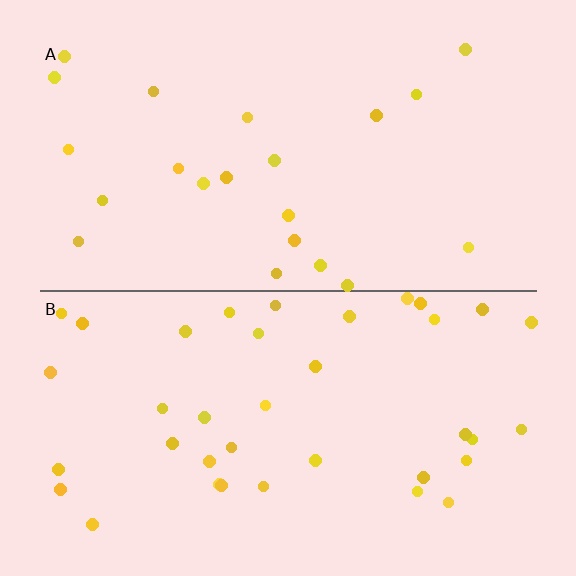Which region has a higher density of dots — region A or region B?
B (the bottom).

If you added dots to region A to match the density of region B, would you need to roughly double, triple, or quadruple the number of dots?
Approximately double.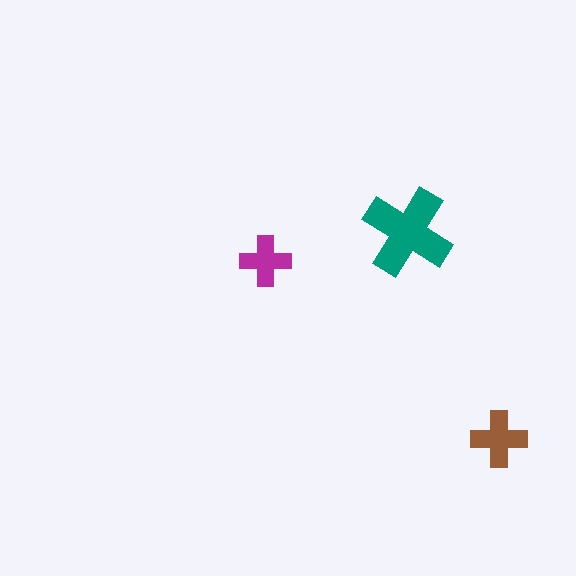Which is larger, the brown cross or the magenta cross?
The brown one.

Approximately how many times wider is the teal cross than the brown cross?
About 1.5 times wider.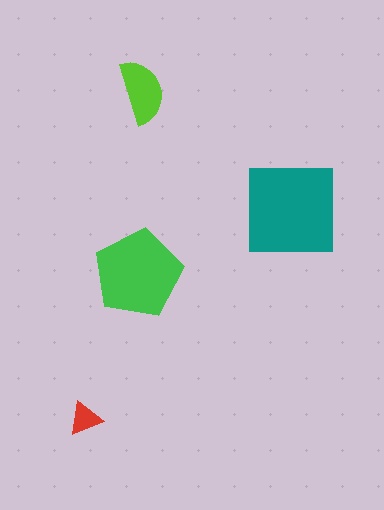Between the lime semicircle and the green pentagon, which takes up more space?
The green pentagon.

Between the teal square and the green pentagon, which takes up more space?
The teal square.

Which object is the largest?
The teal square.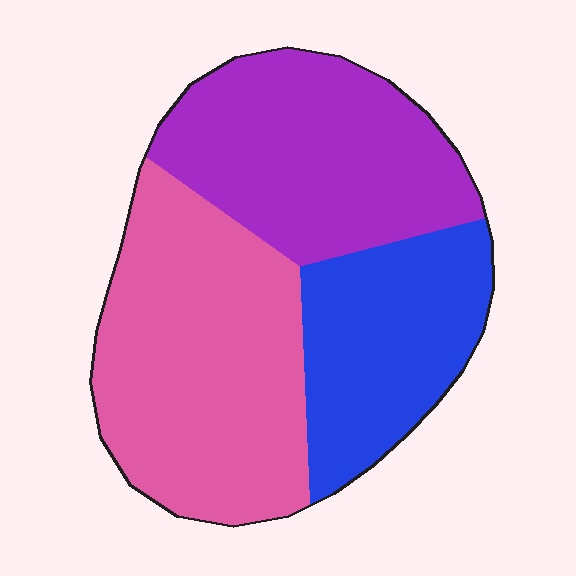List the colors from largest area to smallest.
From largest to smallest: pink, purple, blue.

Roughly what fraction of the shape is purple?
Purple takes up about one third (1/3) of the shape.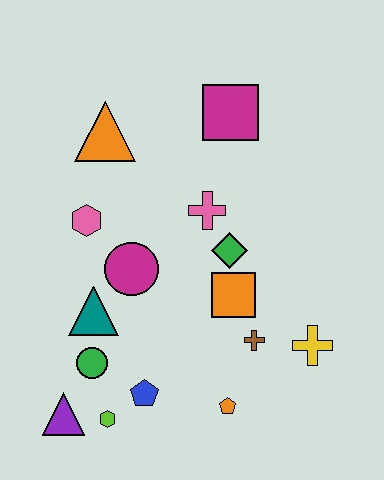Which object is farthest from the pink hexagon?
The yellow cross is farthest from the pink hexagon.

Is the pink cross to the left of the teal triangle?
No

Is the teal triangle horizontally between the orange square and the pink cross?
No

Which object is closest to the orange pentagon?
The brown cross is closest to the orange pentagon.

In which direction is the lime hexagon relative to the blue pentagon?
The lime hexagon is to the left of the blue pentagon.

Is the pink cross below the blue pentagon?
No